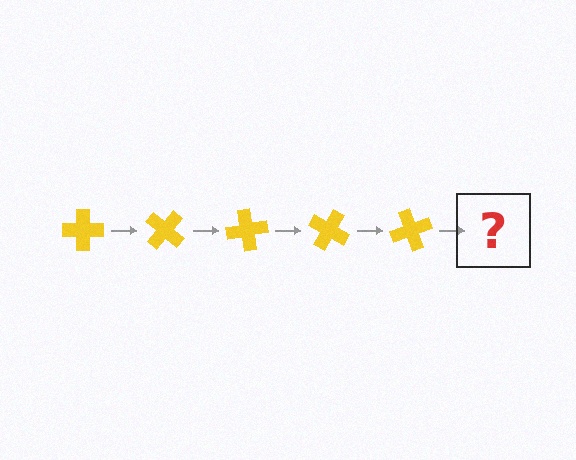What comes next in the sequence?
The next element should be a yellow cross rotated 200 degrees.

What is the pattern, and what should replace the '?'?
The pattern is that the cross rotates 40 degrees each step. The '?' should be a yellow cross rotated 200 degrees.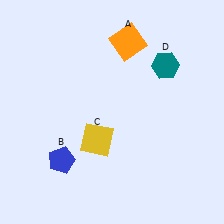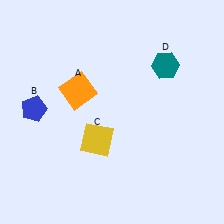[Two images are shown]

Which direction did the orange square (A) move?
The orange square (A) moved left.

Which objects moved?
The objects that moved are: the orange square (A), the blue pentagon (B).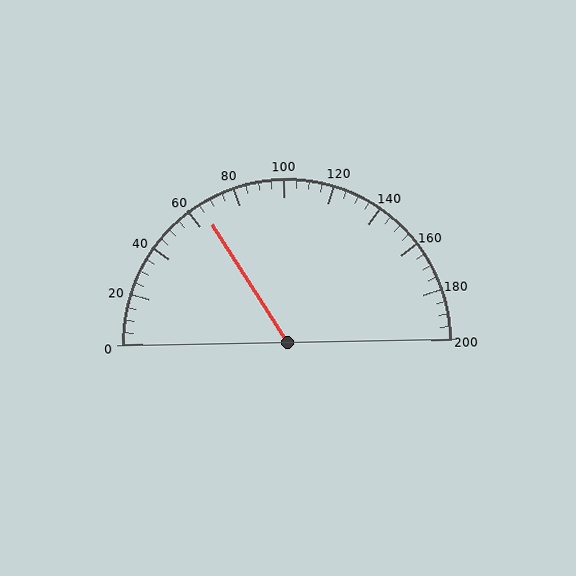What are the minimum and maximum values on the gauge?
The gauge ranges from 0 to 200.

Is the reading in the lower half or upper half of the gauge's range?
The reading is in the lower half of the range (0 to 200).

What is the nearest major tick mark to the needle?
The nearest major tick mark is 60.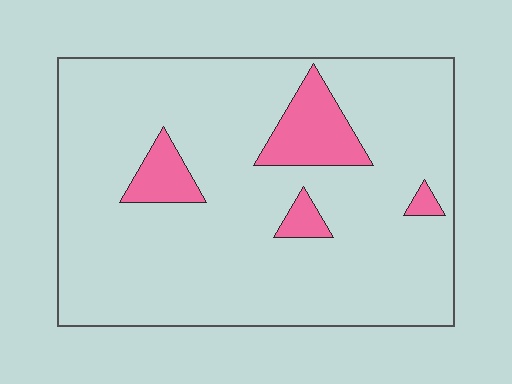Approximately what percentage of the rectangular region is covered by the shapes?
Approximately 10%.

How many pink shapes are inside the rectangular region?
4.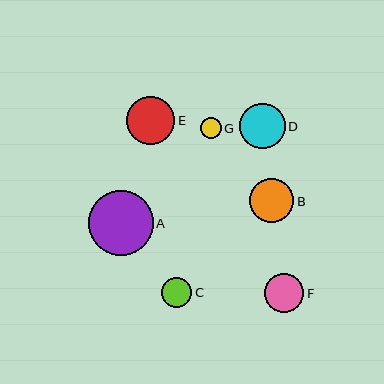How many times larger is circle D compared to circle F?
Circle D is approximately 1.2 times the size of circle F.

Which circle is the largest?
Circle A is the largest with a size of approximately 65 pixels.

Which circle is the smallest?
Circle G is the smallest with a size of approximately 21 pixels.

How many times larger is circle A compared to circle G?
Circle A is approximately 3.1 times the size of circle G.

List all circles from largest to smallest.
From largest to smallest: A, E, D, B, F, C, G.